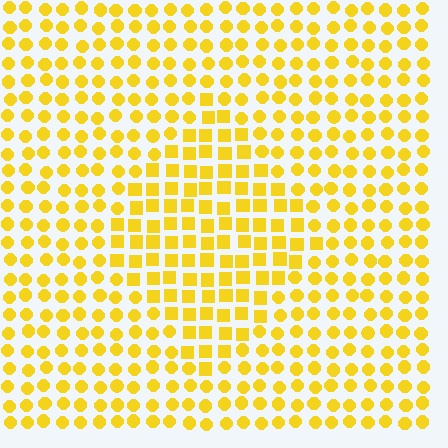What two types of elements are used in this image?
The image uses squares inside the diamond region and circles outside it.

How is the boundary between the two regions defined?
The boundary is defined by a change in element shape: squares inside vs. circles outside. All elements share the same color and spacing.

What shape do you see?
I see a diamond.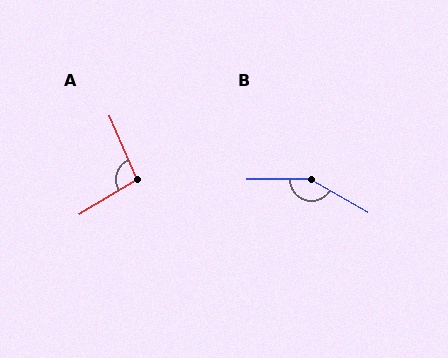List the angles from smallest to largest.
A (98°), B (149°).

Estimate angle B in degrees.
Approximately 149 degrees.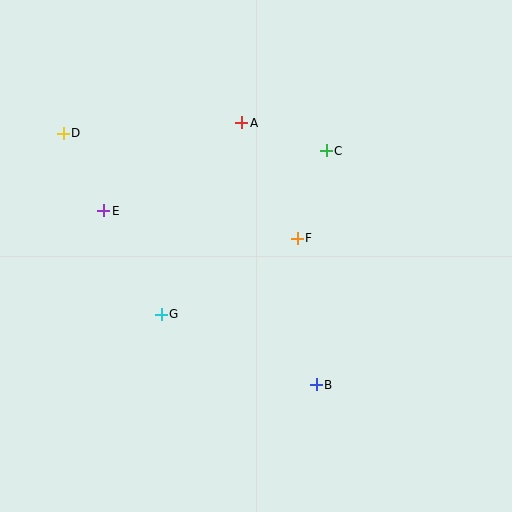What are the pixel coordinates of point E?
Point E is at (104, 211).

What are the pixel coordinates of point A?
Point A is at (242, 123).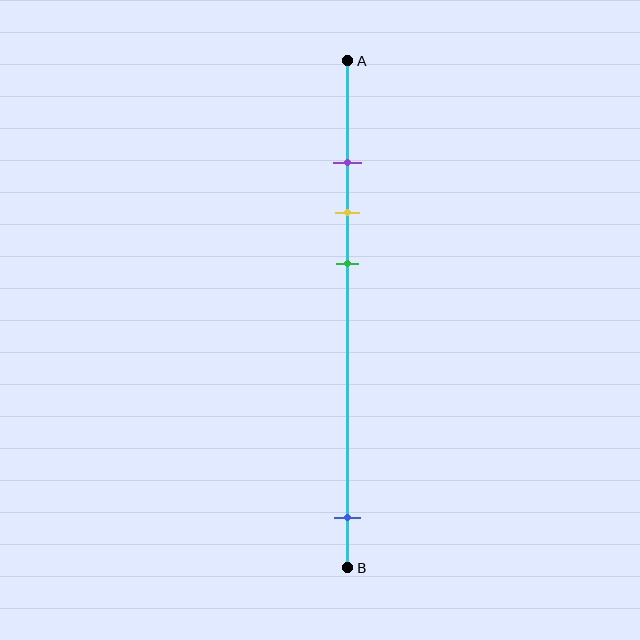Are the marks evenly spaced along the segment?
No, the marks are not evenly spaced.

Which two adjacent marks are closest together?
The purple and yellow marks are the closest adjacent pair.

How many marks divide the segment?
There are 4 marks dividing the segment.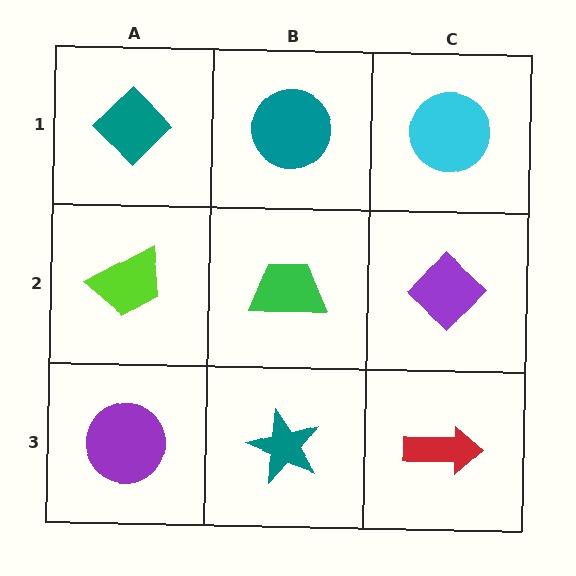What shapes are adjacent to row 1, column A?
A lime trapezoid (row 2, column A), a teal circle (row 1, column B).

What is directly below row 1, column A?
A lime trapezoid.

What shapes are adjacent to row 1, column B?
A green trapezoid (row 2, column B), a teal diamond (row 1, column A), a cyan circle (row 1, column C).